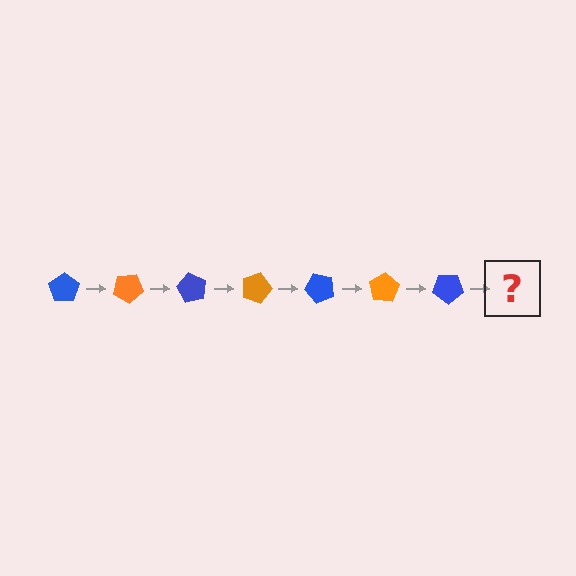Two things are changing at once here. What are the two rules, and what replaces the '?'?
The two rules are that it rotates 30 degrees each step and the color cycles through blue and orange. The '?' should be an orange pentagon, rotated 210 degrees from the start.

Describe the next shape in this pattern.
It should be an orange pentagon, rotated 210 degrees from the start.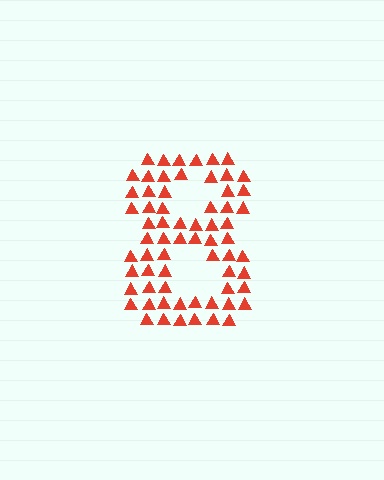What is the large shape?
The large shape is the digit 8.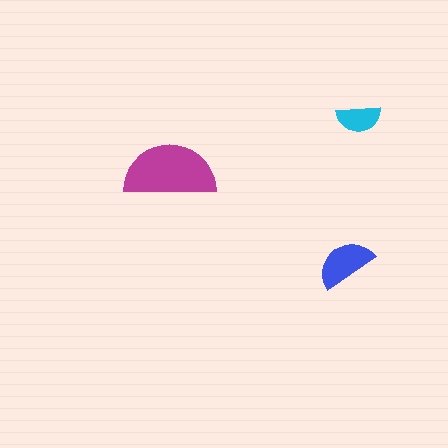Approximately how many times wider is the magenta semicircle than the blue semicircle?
About 1.5 times wider.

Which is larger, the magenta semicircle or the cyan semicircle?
The magenta one.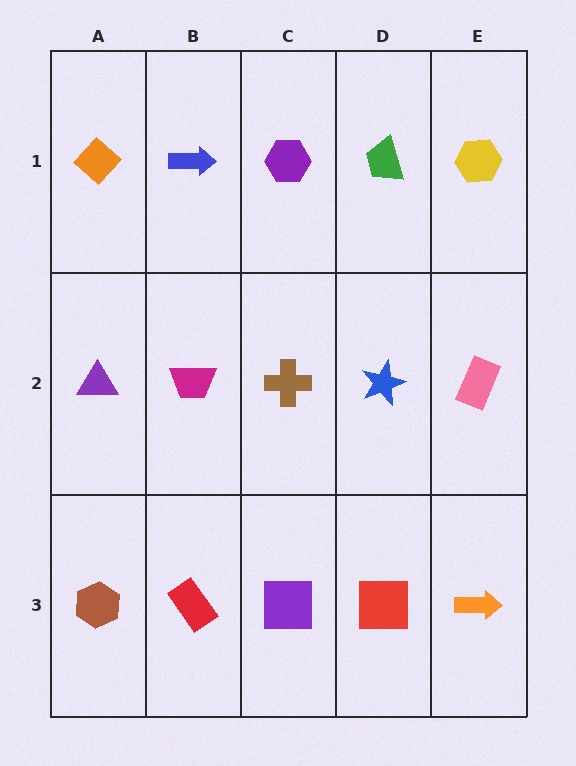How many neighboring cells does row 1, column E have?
2.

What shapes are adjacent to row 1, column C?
A brown cross (row 2, column C), a blue arrow (row 1, column B), a green trapezoid (row 1, column D).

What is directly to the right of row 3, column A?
A red rectangle.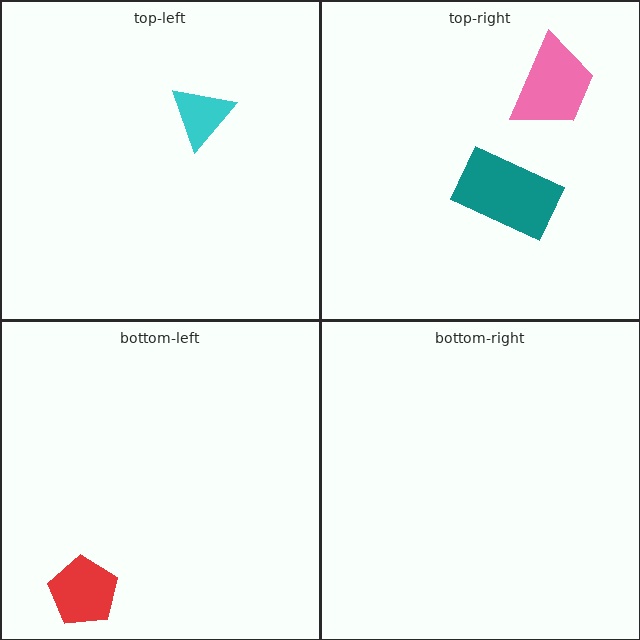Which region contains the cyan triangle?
The top-left region.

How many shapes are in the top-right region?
2.